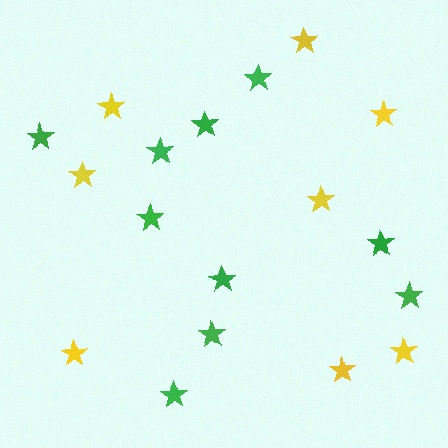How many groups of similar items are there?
There are 2 groups: one group of green stars (10) and one group of yellow stars (8).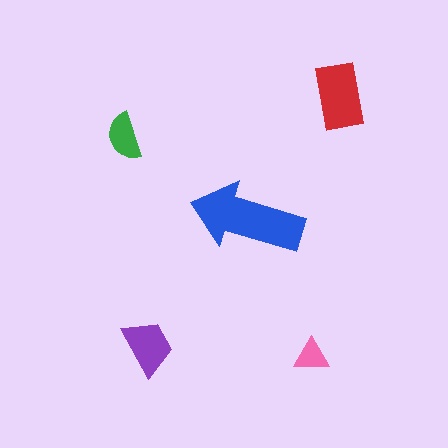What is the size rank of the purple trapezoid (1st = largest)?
3rd.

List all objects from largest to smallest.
The blue arrow, the red rectangle, the purple trapezoid, the green semicircle, the pink triangle.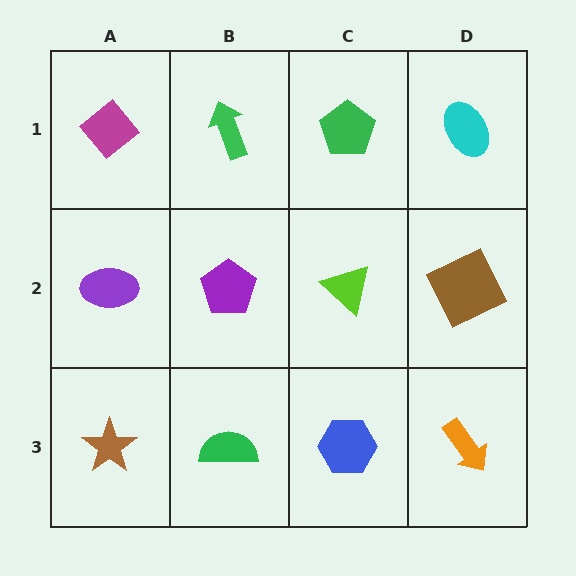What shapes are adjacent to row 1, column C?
A lime triangle (row 2, column C), a green arrow (row 1, column B), a cyan ellipse (row 1, column D).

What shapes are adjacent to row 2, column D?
A cyan ellipse (row 1, column D), an orange arrow (row 3, column D), a lime triangle (row 2, column C).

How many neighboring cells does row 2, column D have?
3.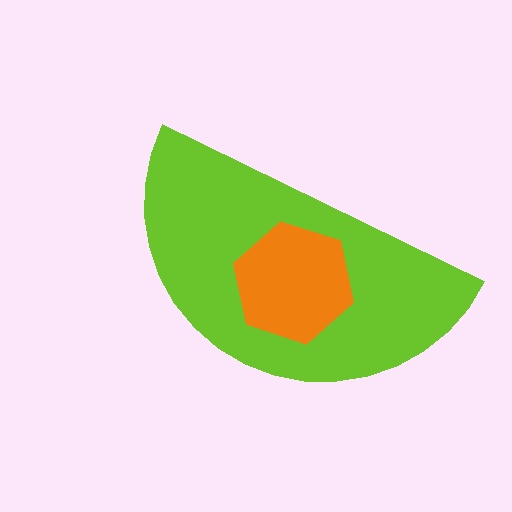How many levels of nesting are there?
2.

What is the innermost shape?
The orange hexagon.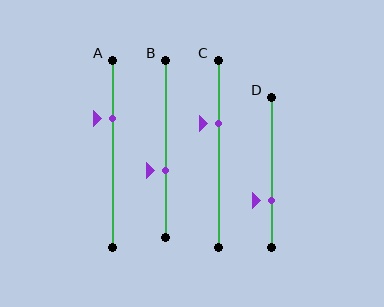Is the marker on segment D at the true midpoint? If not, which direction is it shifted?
No, the marker on segment D is shifted downward by about 19% of the segment length.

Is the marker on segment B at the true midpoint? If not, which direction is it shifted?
No, the marker on segment B is shifted downward by about 12% of the segment length.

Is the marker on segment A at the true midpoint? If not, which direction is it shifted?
No, the marker on segment A is shifted upward by about 18% of the segment length.